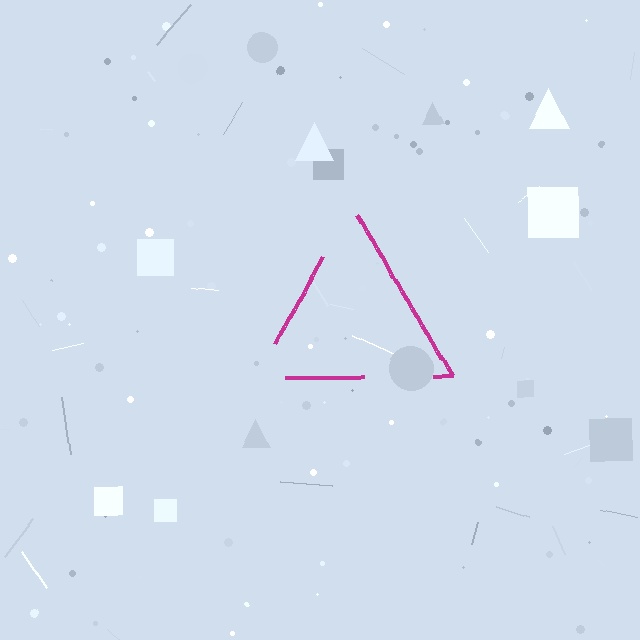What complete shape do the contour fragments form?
The contour fragments form a triangle.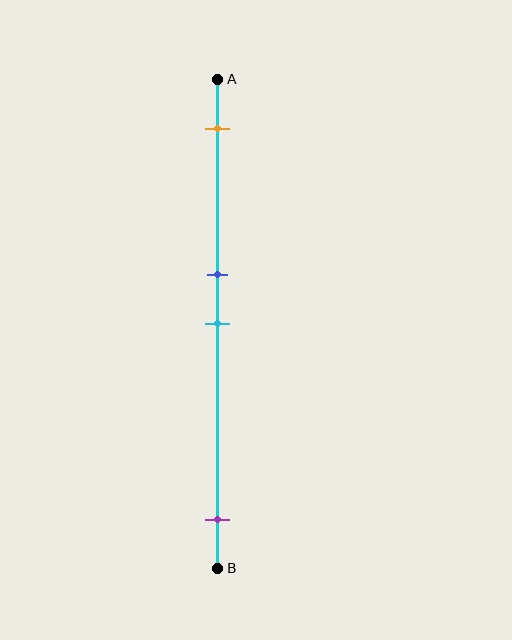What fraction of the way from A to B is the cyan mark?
The cyan mark is approximately 50% (0.5) of the way from A to B.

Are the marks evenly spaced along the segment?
No, the marks are not evenly spaced.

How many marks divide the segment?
There are 4 marks dividing the segment.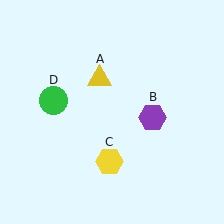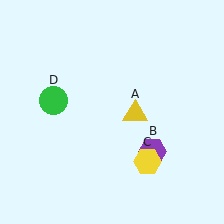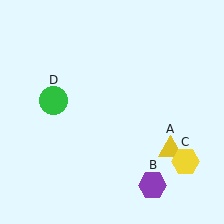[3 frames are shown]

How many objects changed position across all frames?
3 objects changed position: yellow triangle (object A), purple hexagon (object B), yellow hexagon (object C).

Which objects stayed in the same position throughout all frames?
Green circle (object D) remained stationary.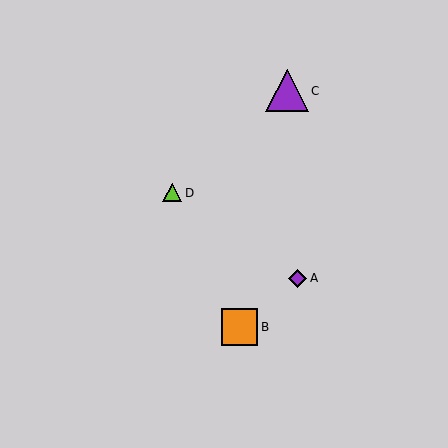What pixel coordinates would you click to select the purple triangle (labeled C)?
Click at (287, 91) to select the purple triangle C.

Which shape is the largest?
The purple triangle (labeled C) is the largest.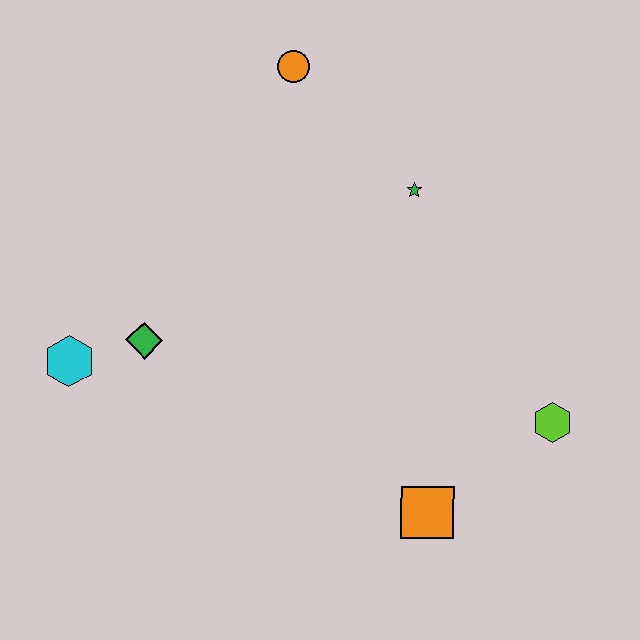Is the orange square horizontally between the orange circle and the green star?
No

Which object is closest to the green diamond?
The cyan hexagon is closest to the green diamond.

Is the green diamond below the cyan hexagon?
No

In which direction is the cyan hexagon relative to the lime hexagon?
The cyan hexagon is to the left of the lime hexagon.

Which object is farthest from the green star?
The cyan hexagon is farthest from the green star.